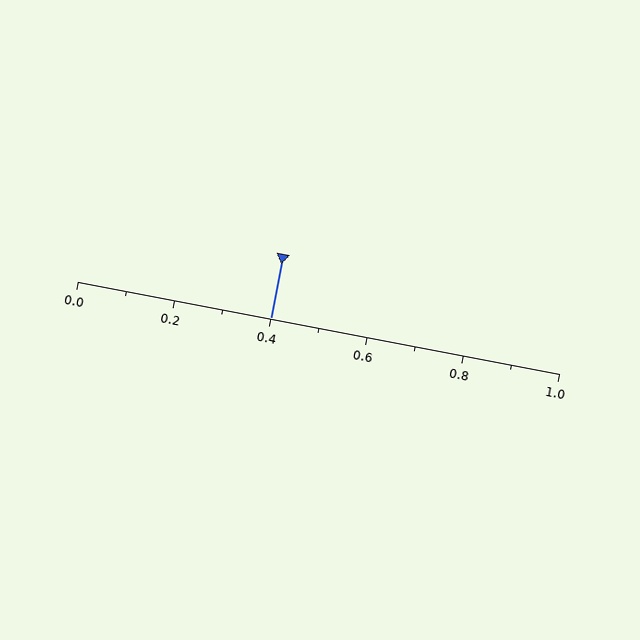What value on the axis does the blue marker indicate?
The marker indicates approximately 0.4.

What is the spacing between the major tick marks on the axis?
The major ticks are spaced 0.2 apart.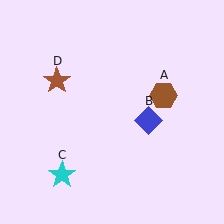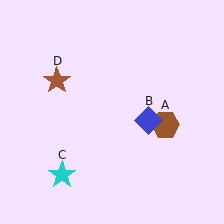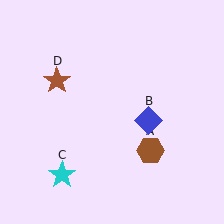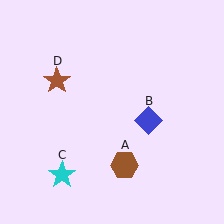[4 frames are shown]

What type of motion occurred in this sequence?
The brown hexagon (object A) rotated clockwise around the center of the scene.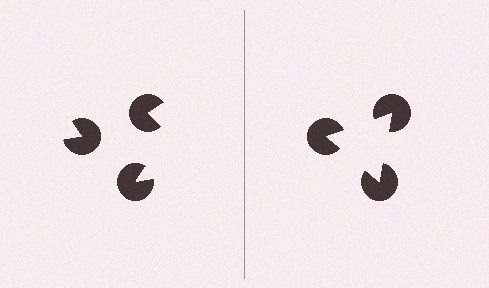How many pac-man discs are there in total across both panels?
6 — 3 on each side.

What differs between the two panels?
The pac-man discs are positioned identically on both sides; only the wedge orientations differ. On the right they align to a triangle; on the left they are misaligned.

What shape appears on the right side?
An illusory triangle.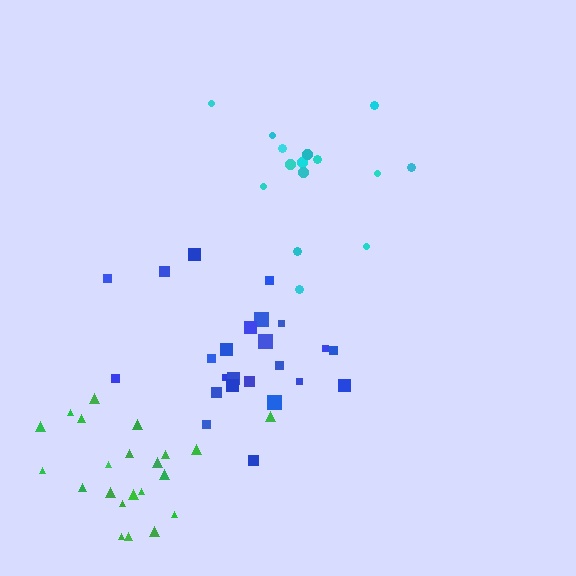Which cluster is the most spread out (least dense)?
Cyan.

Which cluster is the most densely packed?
Blue.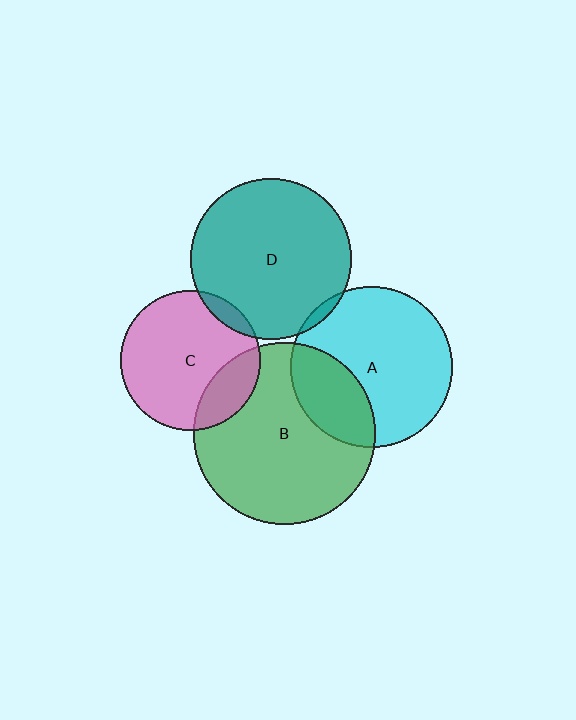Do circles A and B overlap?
Yes.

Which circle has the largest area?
Circle B (green).